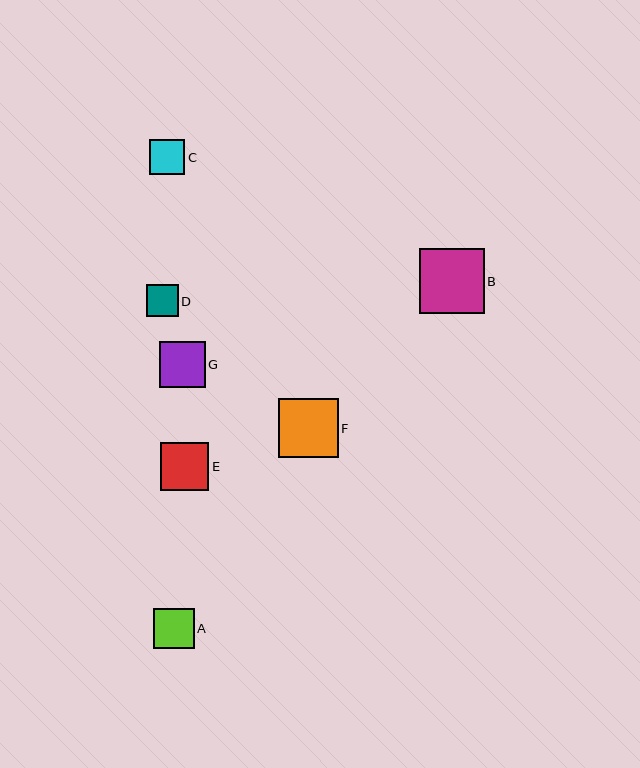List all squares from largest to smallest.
From largest to smallest: B, F, E, G, A, C, D.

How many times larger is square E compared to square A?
Square E is approximately 1.2 times the size of square A.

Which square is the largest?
Square B is the largest with a size of approximately 65 pixels.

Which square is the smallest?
Square D is the smallest with a size of approximately 32 pixels.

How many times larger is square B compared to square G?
Square B is approximately 1.4 times the size of square G.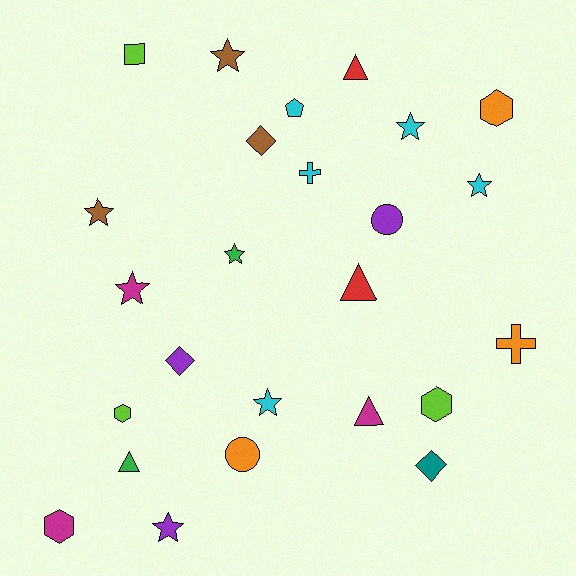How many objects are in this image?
There are 25 objects.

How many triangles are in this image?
There are 4 triangles.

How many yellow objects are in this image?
There are no yellow objects.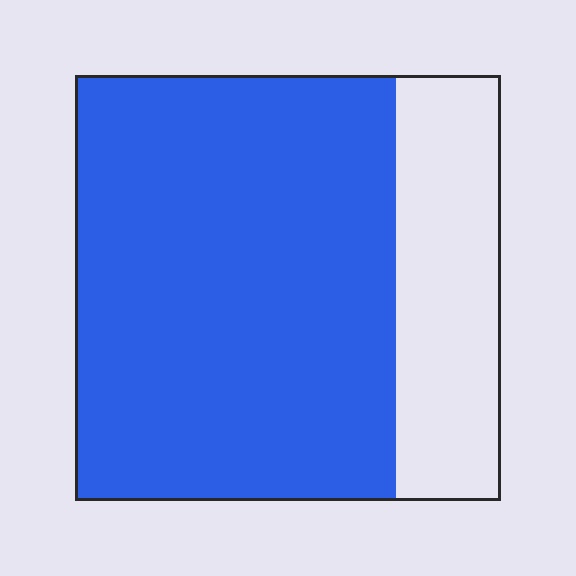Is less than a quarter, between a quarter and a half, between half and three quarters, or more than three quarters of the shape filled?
More than three quarters.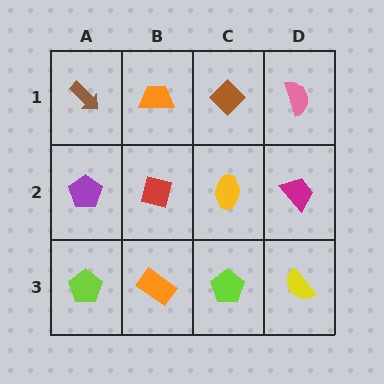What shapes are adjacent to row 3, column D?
A magenta trapezoid (row 2, column D), a lime pentagon (row 3, column C).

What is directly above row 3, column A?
A purple pentagon.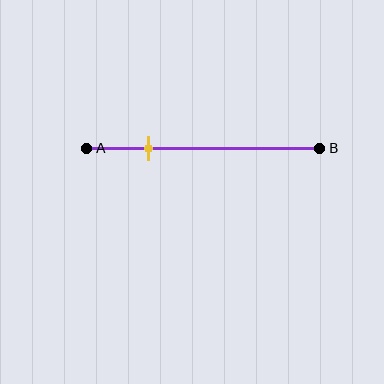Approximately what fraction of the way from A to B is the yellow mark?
The yellow mark is approximately 25% of the way from A to B.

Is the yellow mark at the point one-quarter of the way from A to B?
Yes, the mark is approximately at the one-quarter point.